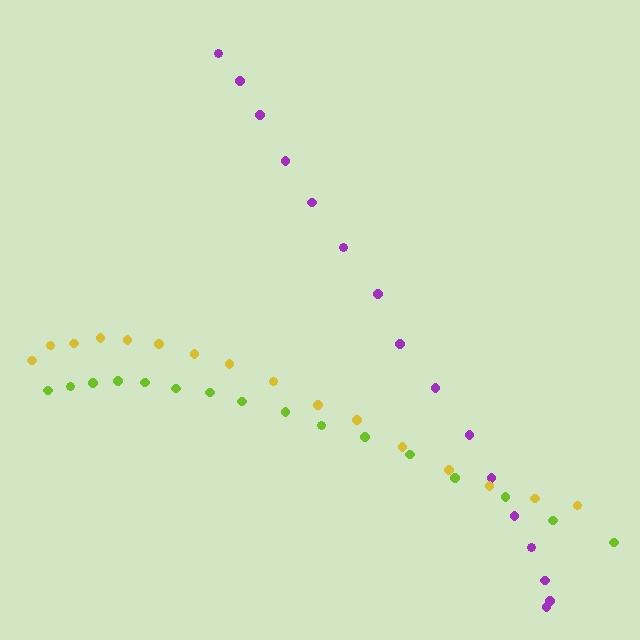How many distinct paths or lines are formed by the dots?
There are 3 distinct paths.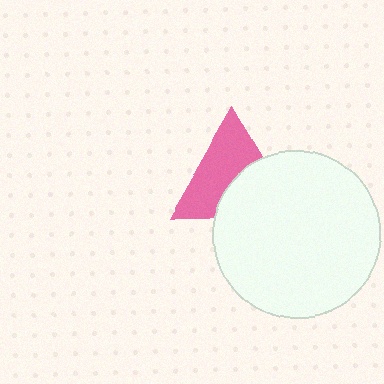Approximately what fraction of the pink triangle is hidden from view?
Roughly 42% of the pink triangle is hidden behind the white circle.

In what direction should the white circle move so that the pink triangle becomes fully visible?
The white circle should move down. That is the shortest direction to clear the overlap and leave the pink triangle fully visible.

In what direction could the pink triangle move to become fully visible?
The pink triangle could move up. That would shift it out from behind the white circle entirely.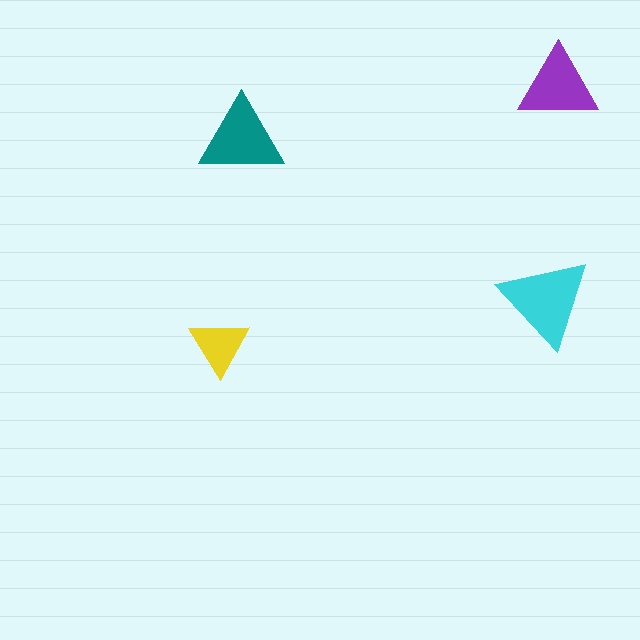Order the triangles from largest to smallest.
the cyan one, the teal one, the purple one, the yellow one.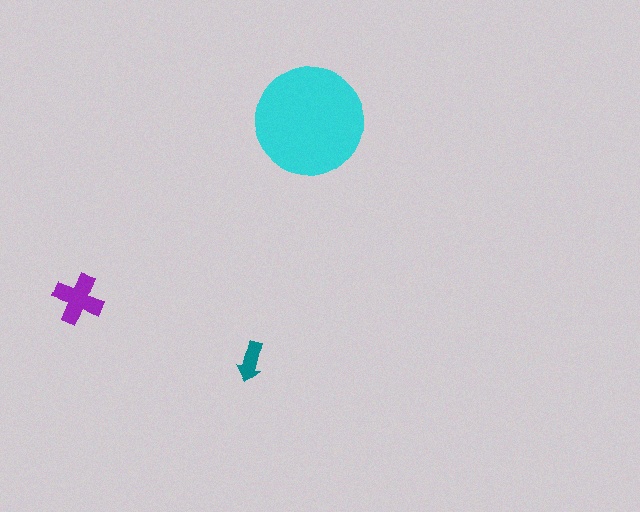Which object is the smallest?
The teal arrow.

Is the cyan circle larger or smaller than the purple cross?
Larger.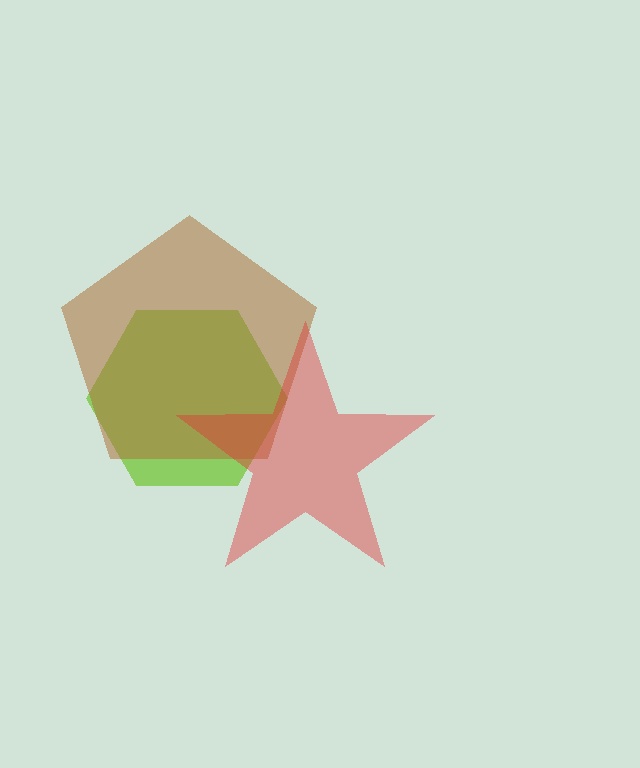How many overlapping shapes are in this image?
There are 3 overlapping shapes in the image.